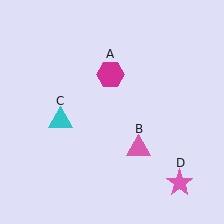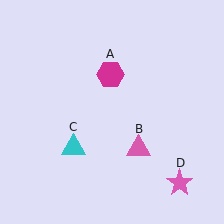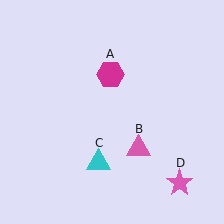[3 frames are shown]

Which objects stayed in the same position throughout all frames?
Magenta hexagon (object A) and pink triangle (object B) and pink star (object D) remained stationary.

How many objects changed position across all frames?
1 object changed position: cyan triangle (object C).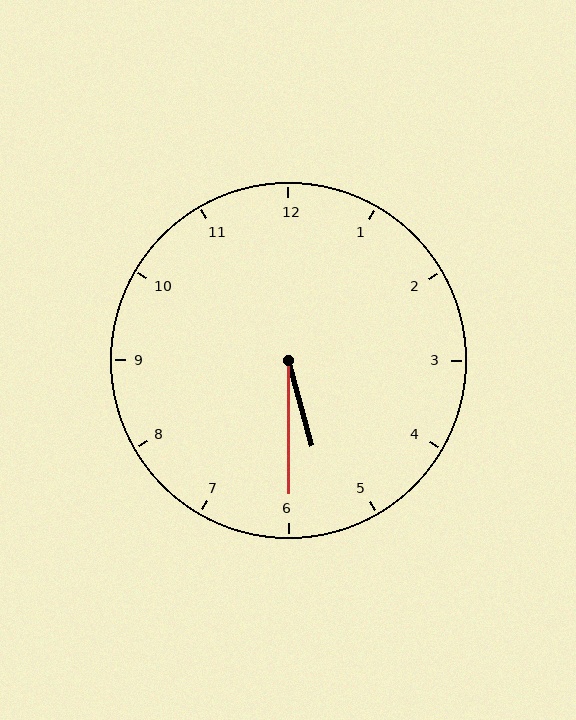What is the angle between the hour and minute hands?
Approximately 15 degrees.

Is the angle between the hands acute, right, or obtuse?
It is acute.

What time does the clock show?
5:30.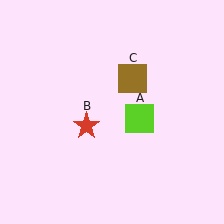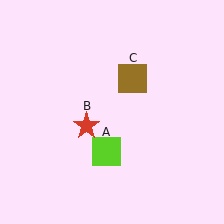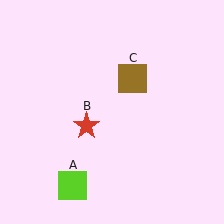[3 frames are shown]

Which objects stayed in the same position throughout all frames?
Red star (object B) and brown square (object C) remained stationary.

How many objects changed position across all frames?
1 object changed position: lime square (object A).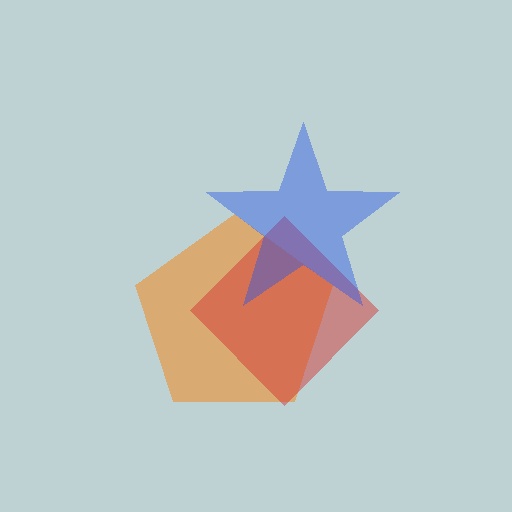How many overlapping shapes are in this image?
There are 3 overlapping shapes in the image.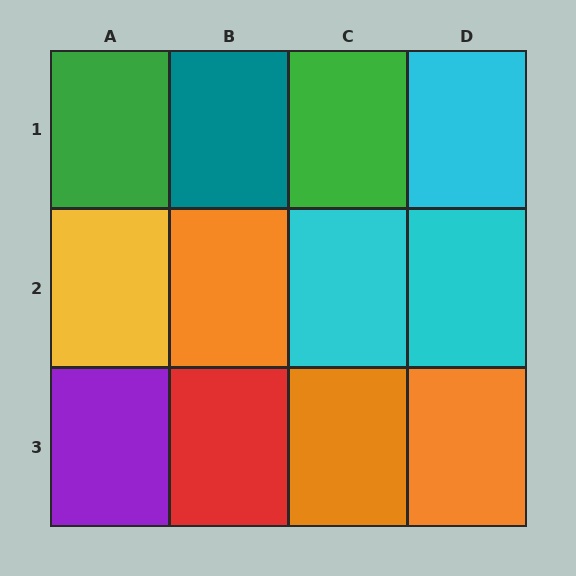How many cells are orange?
3 cells are orange.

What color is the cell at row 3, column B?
Red.